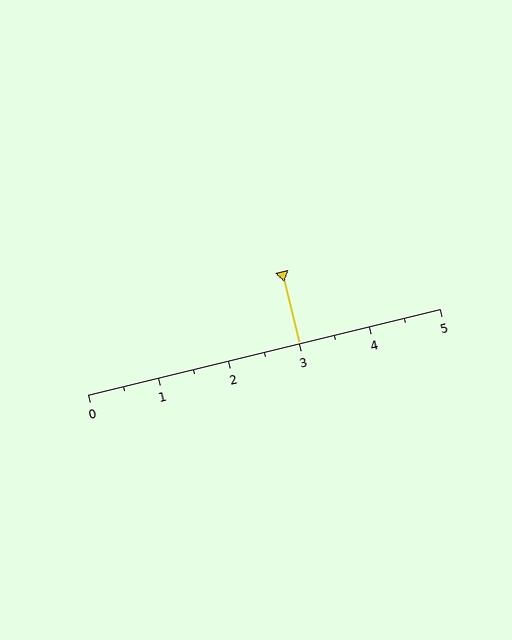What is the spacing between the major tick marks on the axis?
The major ticks are spaced 1 apart.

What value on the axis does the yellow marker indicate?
The marker indicates approximately 3.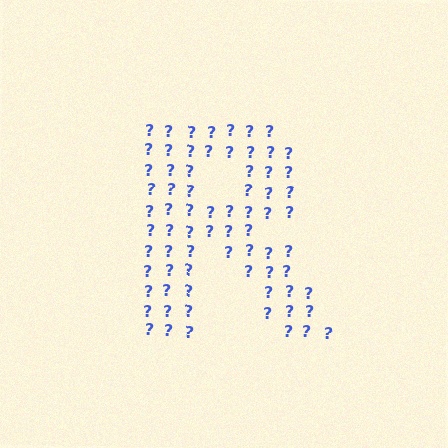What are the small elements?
The small elements are question marks.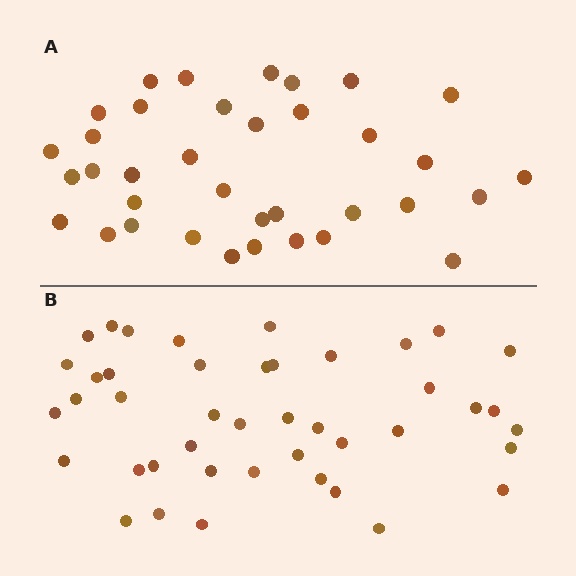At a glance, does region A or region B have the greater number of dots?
Region B (the bottom region) has more dots.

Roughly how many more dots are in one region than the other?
Region B has roughly 8 or so more dots than region A.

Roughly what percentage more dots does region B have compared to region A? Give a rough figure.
About 20% more.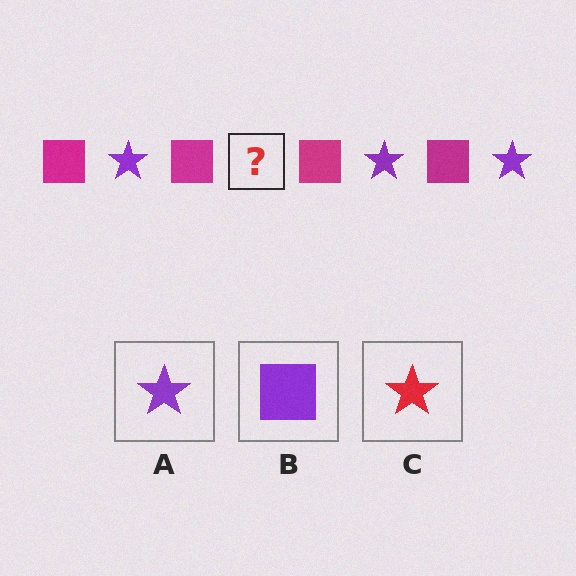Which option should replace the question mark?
Option A.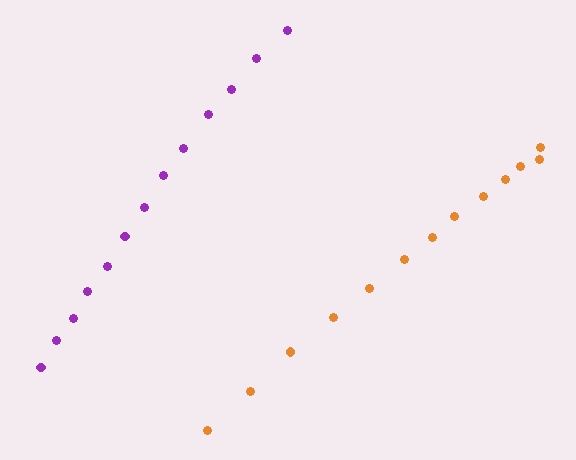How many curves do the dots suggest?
There are 2 distinct paths.